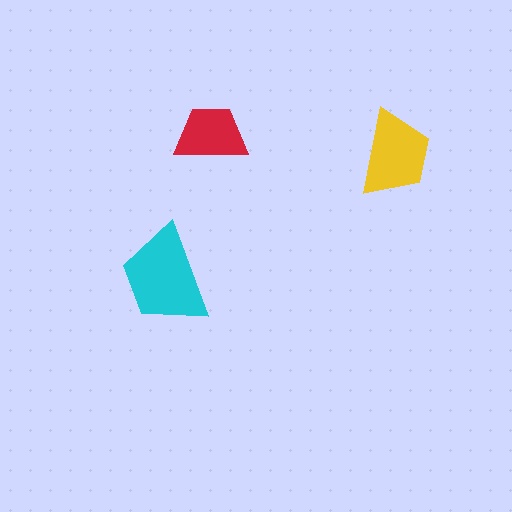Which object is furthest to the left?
The cyan trapezoid is leftmost.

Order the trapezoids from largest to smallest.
the cyan one, the yellow one, the red one.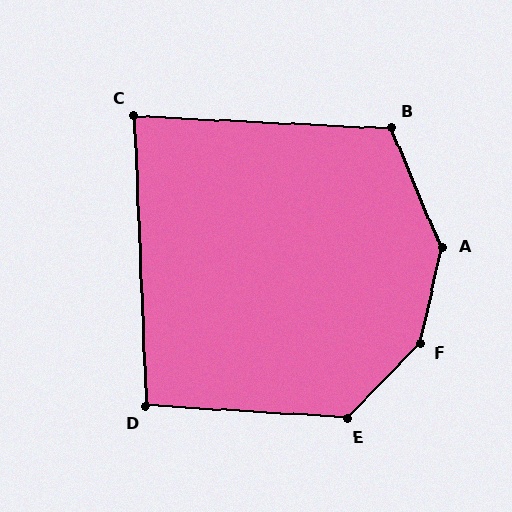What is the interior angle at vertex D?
Approximately 96 degrees (obtuse).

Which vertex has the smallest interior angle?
C, at approximately 85 degrees.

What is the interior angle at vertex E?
Approximately 131 degrees (obtuse).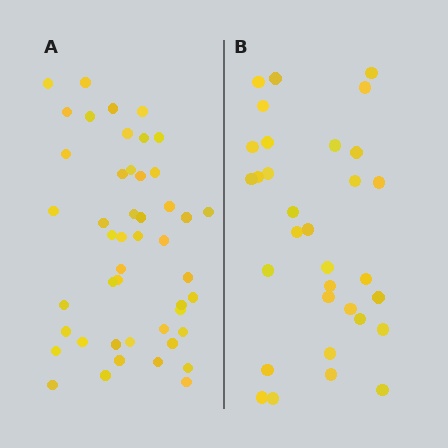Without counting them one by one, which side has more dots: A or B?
Region A (the left region) has more dots.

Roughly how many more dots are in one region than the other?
Region A has approximately 15 more dots than region B.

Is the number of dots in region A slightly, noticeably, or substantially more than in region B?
Region A has substantially more. The ratio is roughly 1.5 to 1.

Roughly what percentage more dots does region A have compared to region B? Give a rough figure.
About 45% more.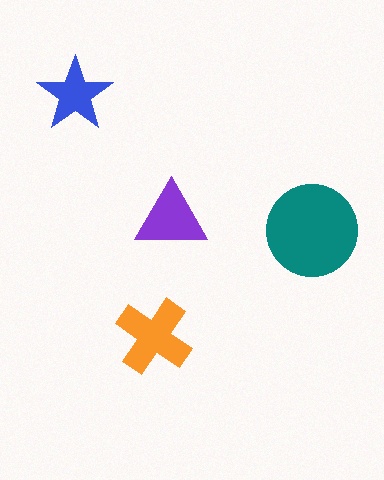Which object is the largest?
The teal circle.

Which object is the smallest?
The blue star.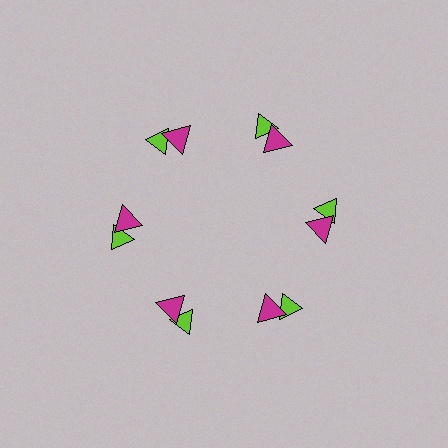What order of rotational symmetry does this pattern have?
This pattern has 6-fold rotational symmetry.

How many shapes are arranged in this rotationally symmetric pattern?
There are 12 shapes, arranged in 6 groups of 2.